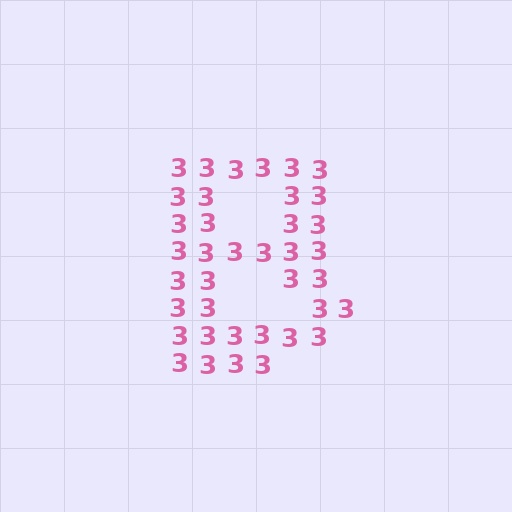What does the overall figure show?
The overall figure shows the letter B.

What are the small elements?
The small elements are digit 3's.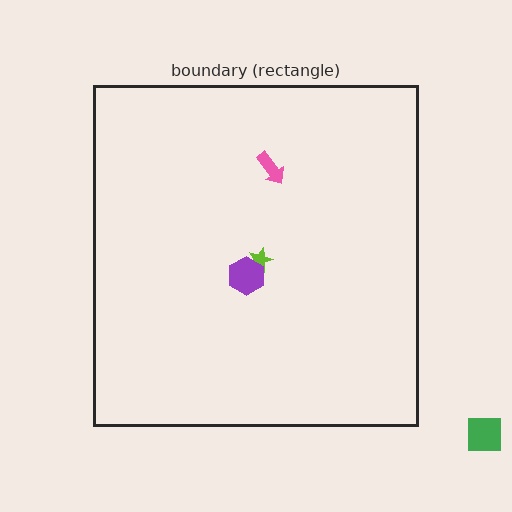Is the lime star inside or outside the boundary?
Inside.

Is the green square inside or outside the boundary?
Outside.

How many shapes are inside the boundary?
3 inside, 1 outside.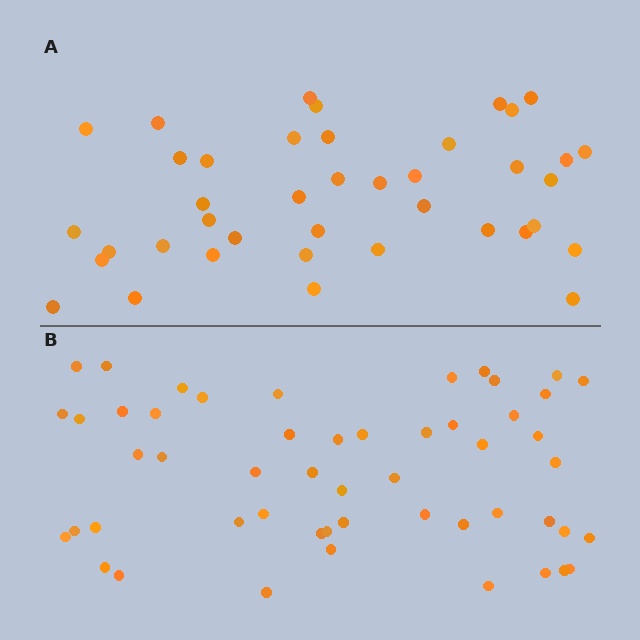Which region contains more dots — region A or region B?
Region B (the bottom region) has more dots.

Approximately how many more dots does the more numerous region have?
Region B has roughly 12 or so more dots than region A.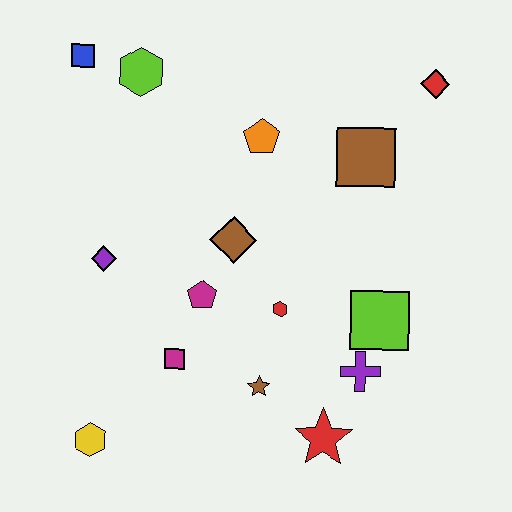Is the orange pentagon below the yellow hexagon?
No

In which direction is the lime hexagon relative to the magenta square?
The lime hexagon is above the magenta square.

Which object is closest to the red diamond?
The brown square is closest to the red diamond.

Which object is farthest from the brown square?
The yellow hexagon is farthest from the brown square.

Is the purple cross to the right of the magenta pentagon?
Yes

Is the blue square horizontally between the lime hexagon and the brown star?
No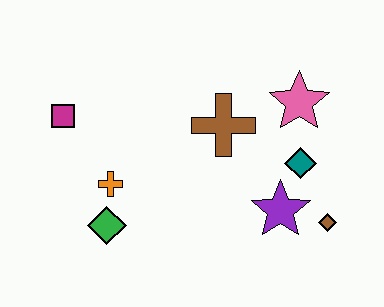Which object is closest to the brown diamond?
The purple star is closest to the brown diamond.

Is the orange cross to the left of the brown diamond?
Yes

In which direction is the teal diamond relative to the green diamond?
The teal diamond is to the right of the green diamond.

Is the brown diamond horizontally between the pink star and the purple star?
No